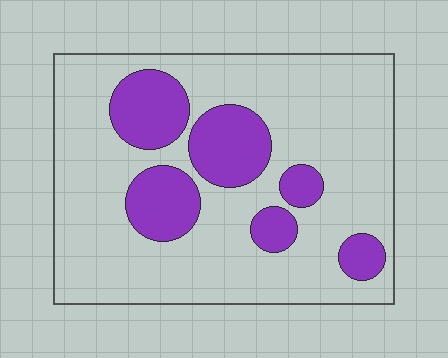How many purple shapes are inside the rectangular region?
6.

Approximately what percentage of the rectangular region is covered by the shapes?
Approximately 25%.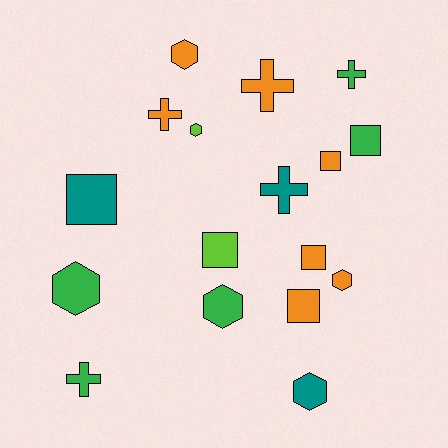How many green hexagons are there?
There are 2 green hexagons.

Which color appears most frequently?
Orange, with 7 objects.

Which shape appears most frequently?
Square, with 6 objects.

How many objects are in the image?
There are 17 objects.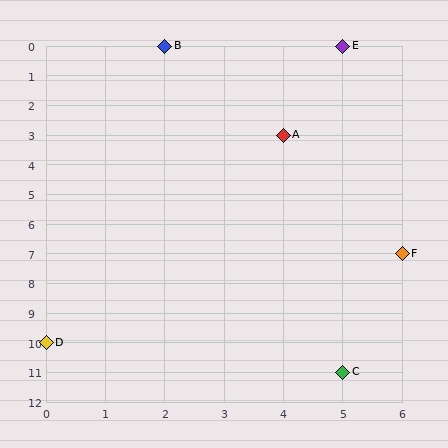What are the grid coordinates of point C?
Point C is at grid coordinates (5, 11).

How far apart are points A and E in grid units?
Points A and E are 1 column and 3 rows apart (about 3.2 grid units diagonally).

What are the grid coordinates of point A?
Point A is at grid coordinates (4, 3).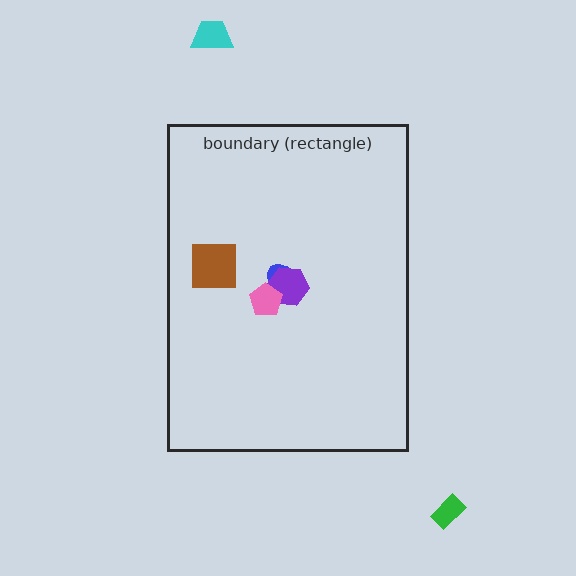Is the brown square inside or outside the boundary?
Inside.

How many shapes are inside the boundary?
4 inside, 2 outside.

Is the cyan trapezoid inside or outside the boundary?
Outside.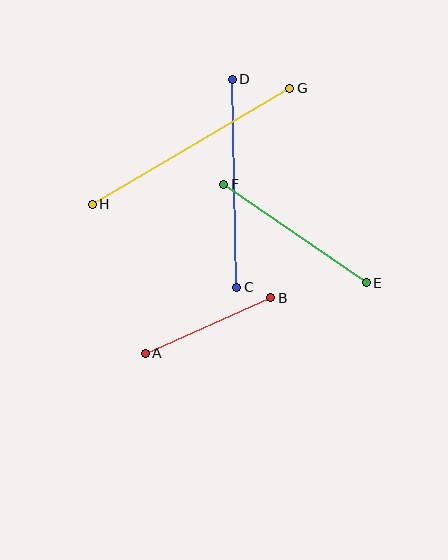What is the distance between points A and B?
The distance is approximately 137 pixels.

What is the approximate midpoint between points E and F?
The midpoint is at approximately (295, 234) pixels.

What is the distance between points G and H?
The distance is approximately 229 pixels.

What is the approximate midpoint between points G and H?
The midpoint is at approximately (191, 146) pixels.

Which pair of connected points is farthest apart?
Points G and H are farthest apart.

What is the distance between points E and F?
The distance is approximately 174 pixels.